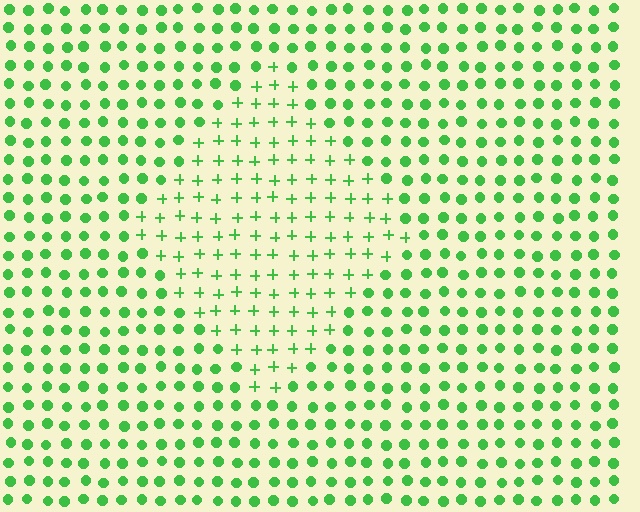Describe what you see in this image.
The image is filled with small green elements arranged in a uniform grid. A diamond-shaped region contains plus signs, while the surrounding area contains circles. The boundary is defined purely by the change in element shape.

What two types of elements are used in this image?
The image uses plus signs inside the diamond region and circles outside it.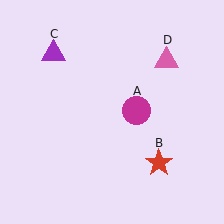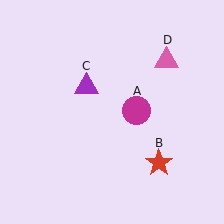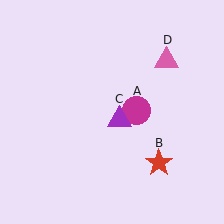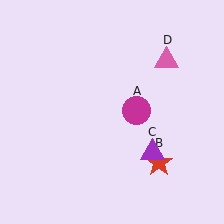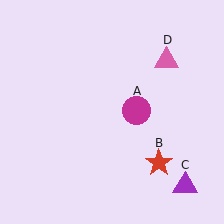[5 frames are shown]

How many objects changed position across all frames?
1 object changed position: purple triangle (object C).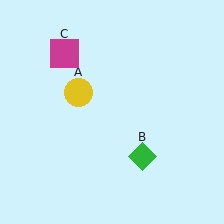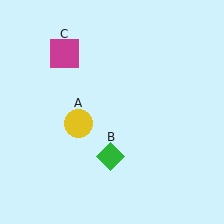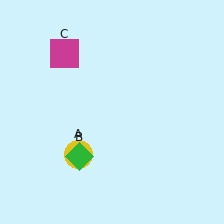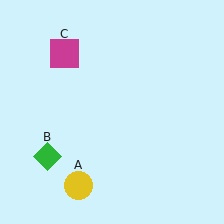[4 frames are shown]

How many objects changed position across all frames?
2 objects changed position: yellow circle (object A), green diamond (object B).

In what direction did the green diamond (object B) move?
The green diamond (object B) moved left.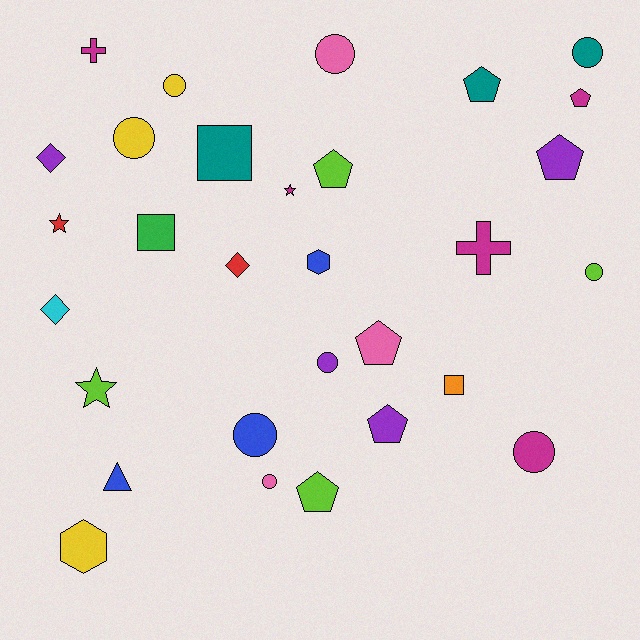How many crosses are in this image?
There are 2 crosses.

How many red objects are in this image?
There are 2 red objects.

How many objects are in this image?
There are 30 objects.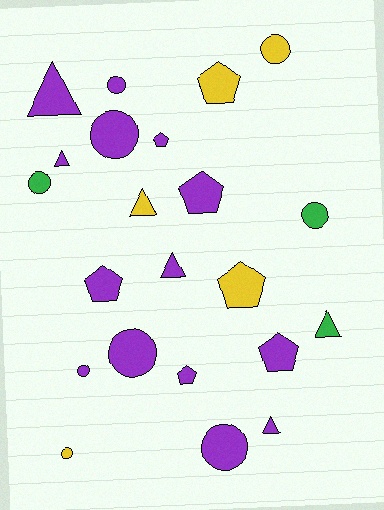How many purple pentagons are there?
There are 5 purple pentagons.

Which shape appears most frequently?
Circle, with 9 objects.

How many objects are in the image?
There are 22 objects.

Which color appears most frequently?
Purple, with 14 objects.